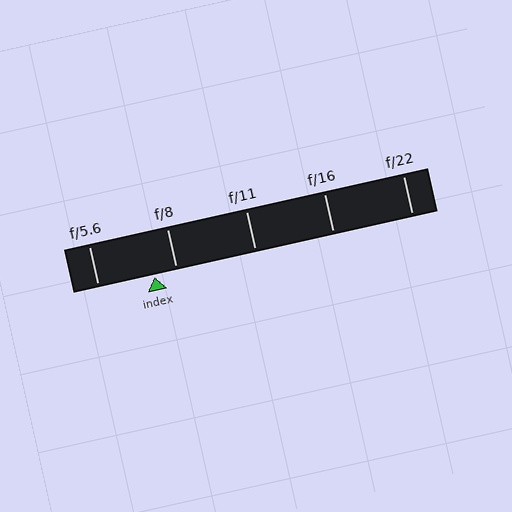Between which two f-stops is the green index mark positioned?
The index mark is between f/5.6 and f/8.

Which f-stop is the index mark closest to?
The index mark is closest to f/8.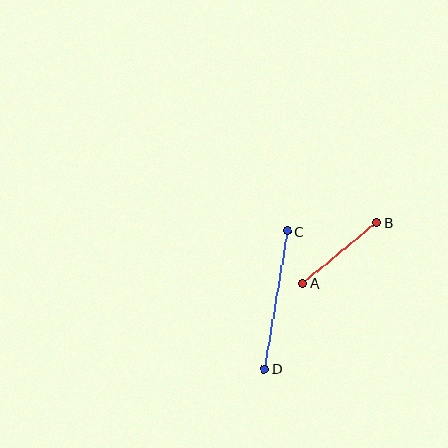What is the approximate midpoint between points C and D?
The midpoint is at approximately (276, 300) pixels.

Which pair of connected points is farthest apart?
Points C and D are farthest apart.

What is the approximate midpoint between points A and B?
The midpoint is at approximately (340, 253) pixels.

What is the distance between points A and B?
The distance is approximately 96 pixels.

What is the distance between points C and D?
The distance is approximately 139 pixels.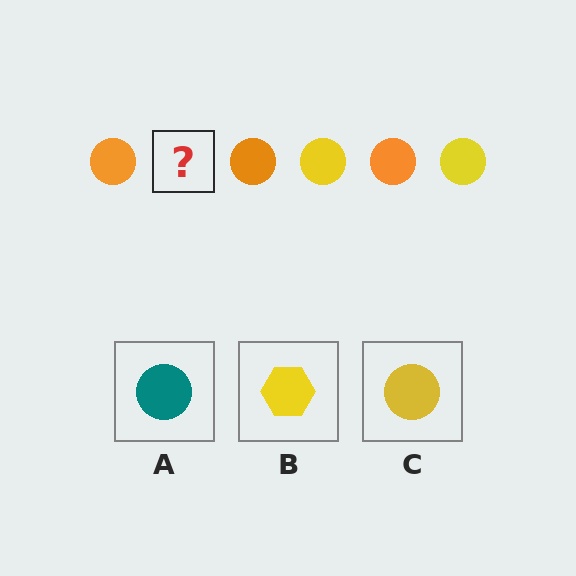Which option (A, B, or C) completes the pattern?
C.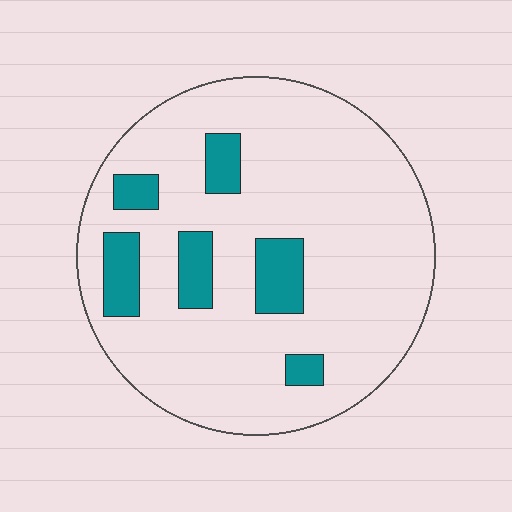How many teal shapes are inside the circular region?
6.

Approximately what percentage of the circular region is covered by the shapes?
Approximately 15%.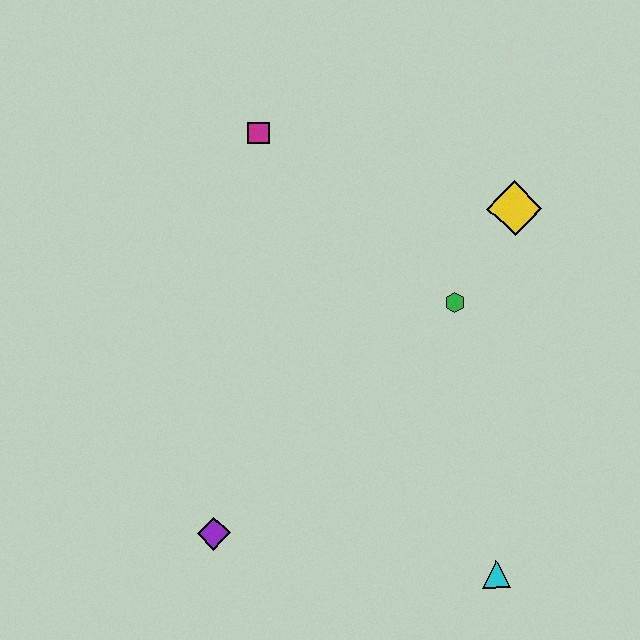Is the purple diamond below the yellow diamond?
Yes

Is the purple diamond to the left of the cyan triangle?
Yes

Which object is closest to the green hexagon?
The yellow diamond is closest to the green hexagon.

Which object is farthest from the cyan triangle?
The magenta square is farthest from the cyan triangle.